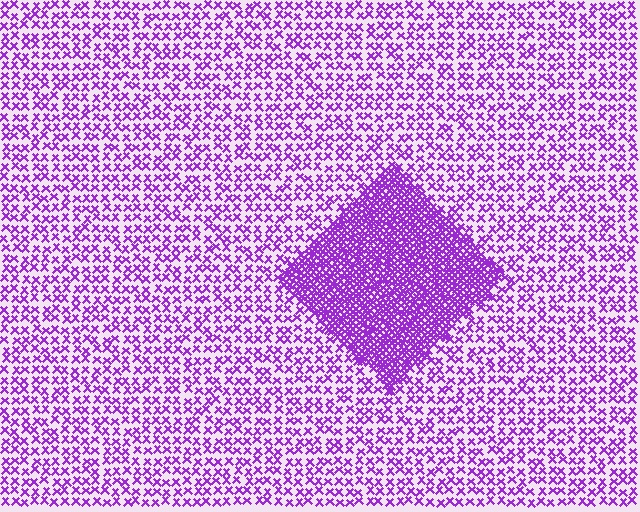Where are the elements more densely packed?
The elements are more densely packed inside the diamond boundary.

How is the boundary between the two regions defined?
The boundary is defined by a change in element density (approximately 2.9x ratio). All elements are the same color, size, and shape.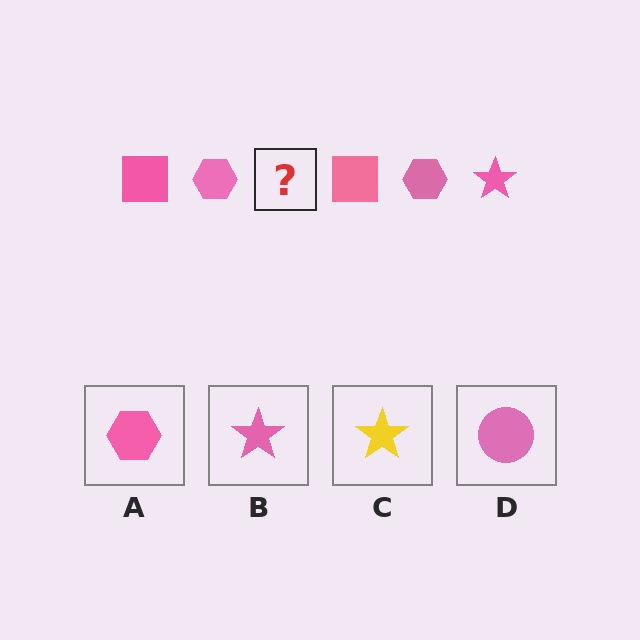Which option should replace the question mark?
Option B.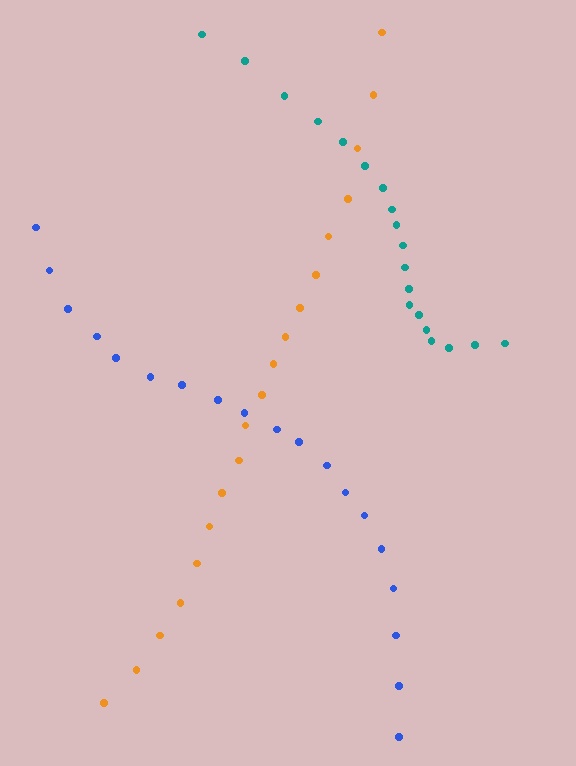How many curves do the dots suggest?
There are 3 distinct paths.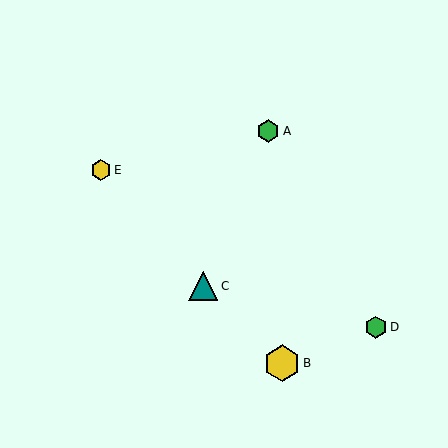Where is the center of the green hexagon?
The center of the green hexagon is at (376, 327).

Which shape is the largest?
The yellow hexagon (labeled B) is the largest.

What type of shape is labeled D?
Shape D is a green hexagon.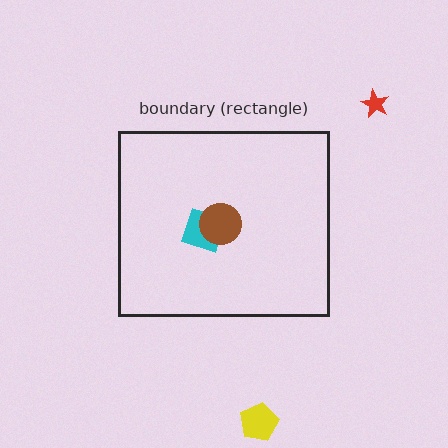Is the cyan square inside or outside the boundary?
Inside.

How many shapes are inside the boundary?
2 inside, 2 outside.